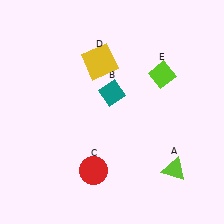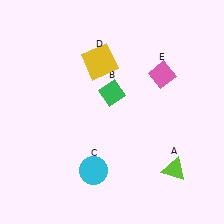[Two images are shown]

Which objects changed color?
B changed from teal to green. C changed from red to cyan. E changed from lime to pink.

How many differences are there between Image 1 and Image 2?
There are 3 differences between the two images.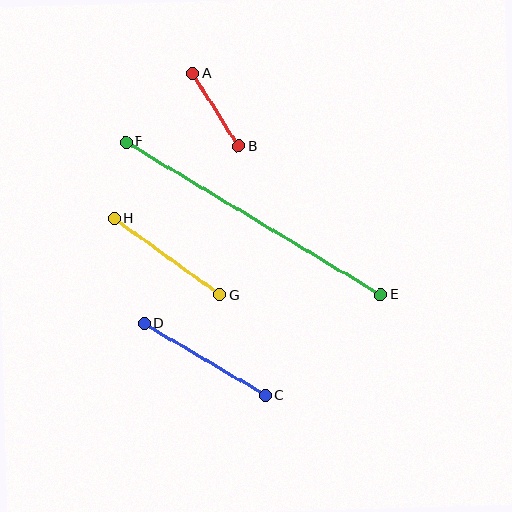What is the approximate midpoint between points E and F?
The midpoint is at approximately (253, 219) pixels.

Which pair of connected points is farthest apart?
Points E and F are farthest apart.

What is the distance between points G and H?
The distance is approximately 130 pixels.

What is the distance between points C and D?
The distance is approximately 141 pixels.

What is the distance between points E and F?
The distance is approximately 297 pixels.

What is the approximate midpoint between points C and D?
The midpoint is at approximately (205, 360) pixels.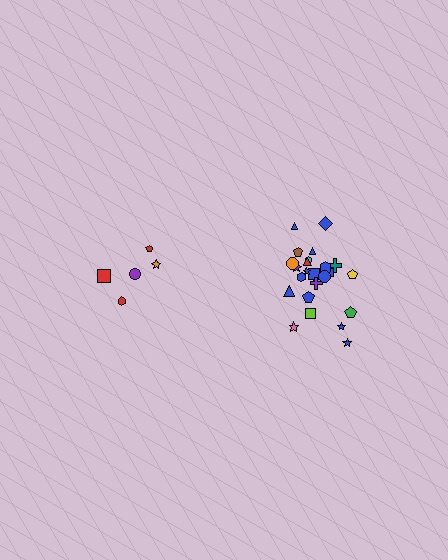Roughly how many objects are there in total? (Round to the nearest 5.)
Roughly 30 objects in total.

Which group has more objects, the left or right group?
The right group.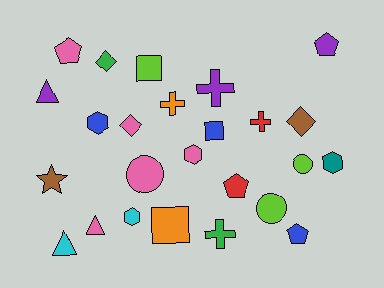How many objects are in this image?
There are 25 objects.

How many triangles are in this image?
There are 3 triangles.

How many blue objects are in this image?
There are 3 blue objects.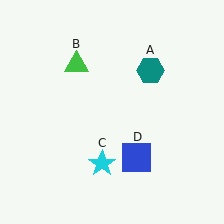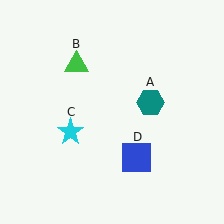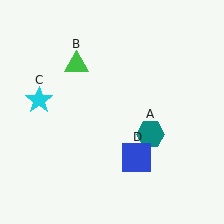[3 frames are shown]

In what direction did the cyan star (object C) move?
The cyan star (object C) moved up and to the left.